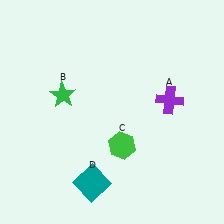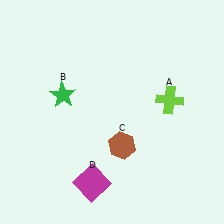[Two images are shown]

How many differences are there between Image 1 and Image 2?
There are 3 differences between the two images.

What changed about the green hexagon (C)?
In Image 1, C is green. In Image 2, it changed to brown.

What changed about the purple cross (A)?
In Image 1, A is purple. In Image 2, it changed to lime.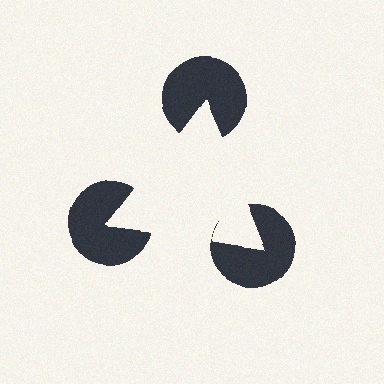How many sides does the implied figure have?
3 sides.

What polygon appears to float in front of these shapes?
An illusory triangle — its edges are inferred from the aligned wedge cuts in the pac-man discs, not physically drawn.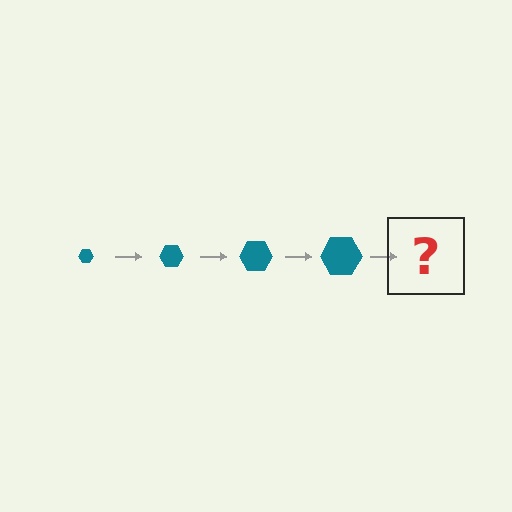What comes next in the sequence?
The next element should be a teal hexagon, larger than the previous one.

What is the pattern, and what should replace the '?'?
The pattern is that the hexagon gets progressively larger each step. The '?' should be a teal hexagon, larger than the previous one.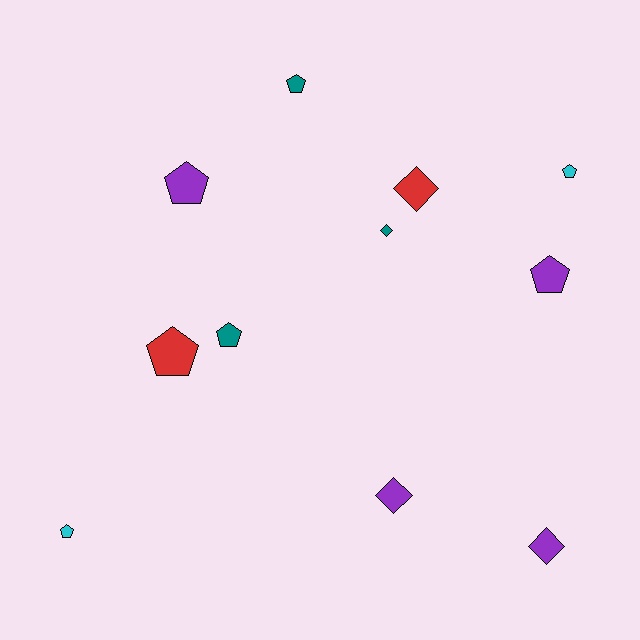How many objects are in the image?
There are 11 objects.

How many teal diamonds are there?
There is 1 teal diamond.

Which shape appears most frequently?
Pentagon, with 7 objects.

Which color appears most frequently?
Purple, with 4 objects.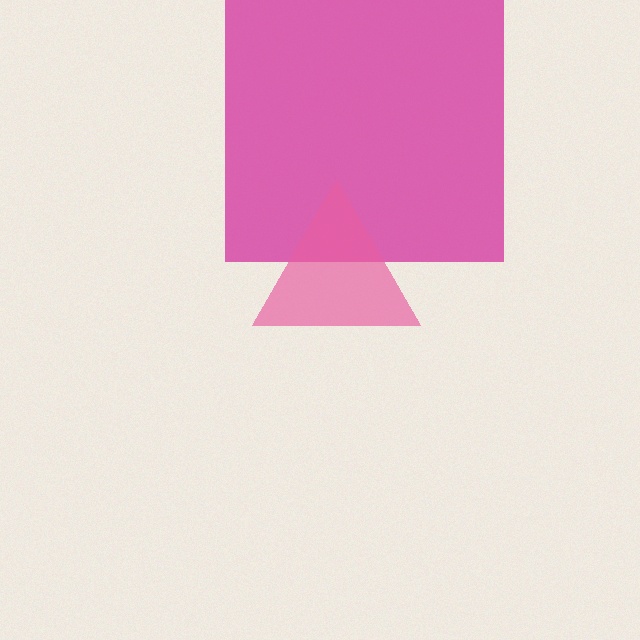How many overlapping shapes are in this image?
There are 2 overlapping shapes in the image.